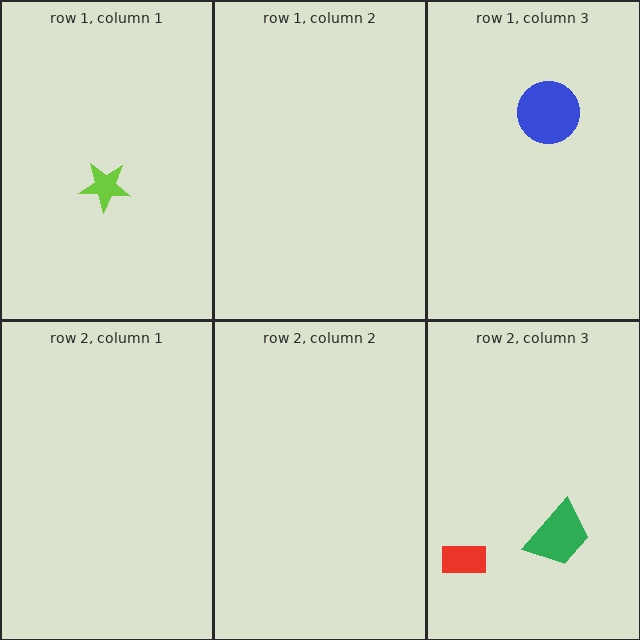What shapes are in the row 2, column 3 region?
The red rectangle, the green trapezoid.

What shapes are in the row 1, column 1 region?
The lime star.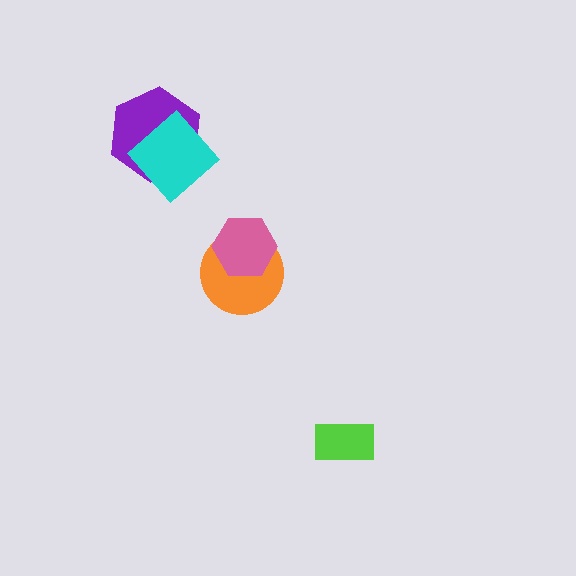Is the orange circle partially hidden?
Yes, it is partially covered by another shape.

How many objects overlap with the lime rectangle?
0 objects overlap with the lime rectangle.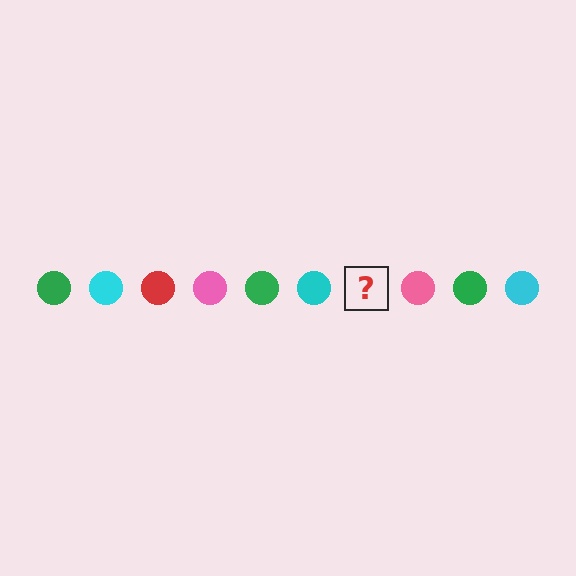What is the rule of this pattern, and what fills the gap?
The rule is that the pattern cycles through green, cyan, red, pink circles. The gap should be filled with a red circle.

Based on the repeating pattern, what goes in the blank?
The blank should be a red circle.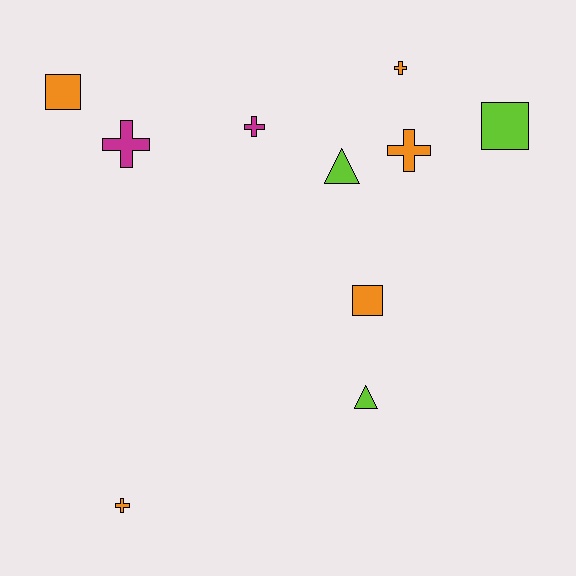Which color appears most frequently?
Orange, with 5 objects.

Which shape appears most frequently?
Cross, with 5 objects.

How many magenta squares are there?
There are no magenta squares.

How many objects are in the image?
There are 10 objects.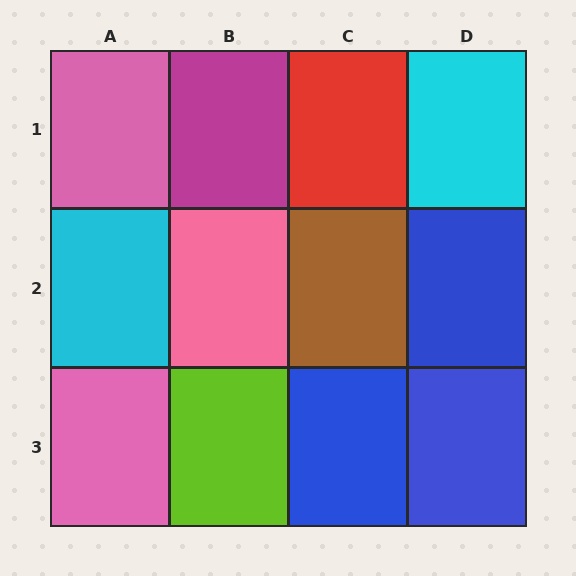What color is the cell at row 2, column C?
Brown.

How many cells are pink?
3 cells are pink.